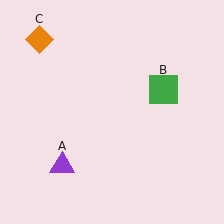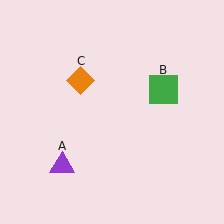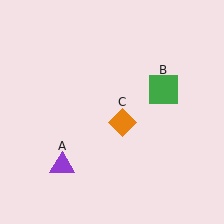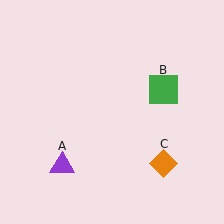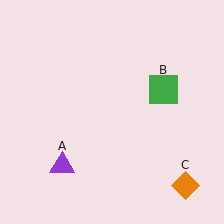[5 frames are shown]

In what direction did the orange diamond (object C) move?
The orange diamond (object C) moved down and to the right.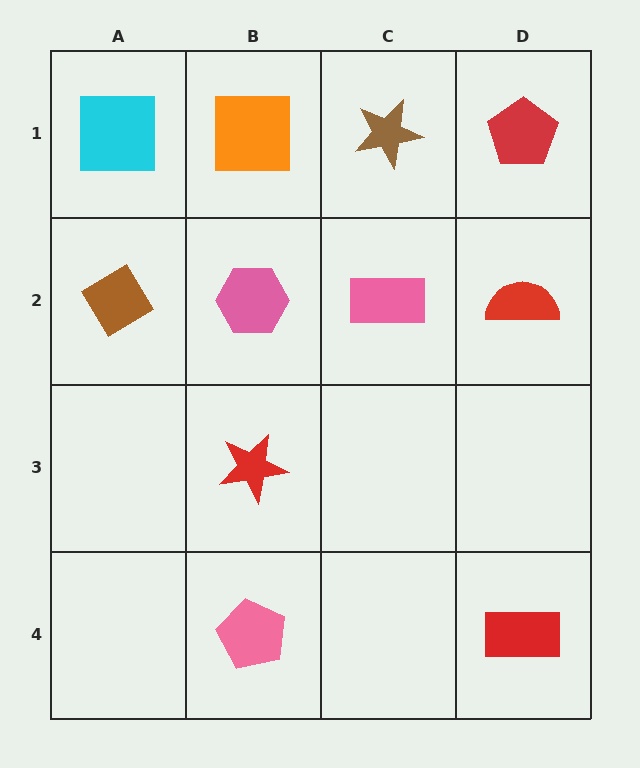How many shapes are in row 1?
4 shapes.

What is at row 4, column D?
A red rectangle.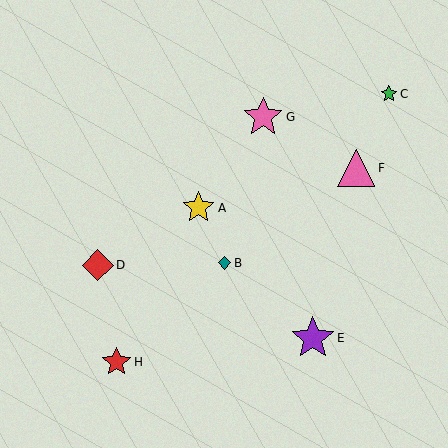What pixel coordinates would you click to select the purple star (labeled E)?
Click at (313, 338) to select the purple star E.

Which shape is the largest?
The purple star (labeled E) is the largest.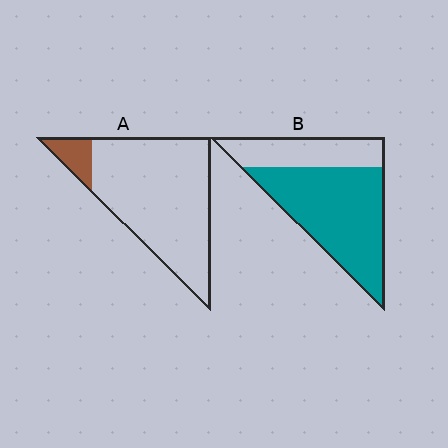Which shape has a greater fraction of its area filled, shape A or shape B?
Shape B.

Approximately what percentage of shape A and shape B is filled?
A is approximately 10% and B is approximately 70%.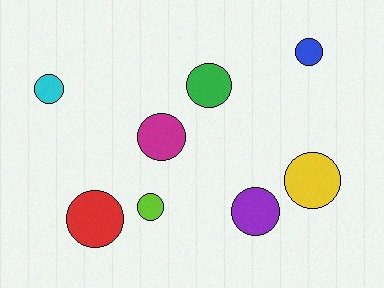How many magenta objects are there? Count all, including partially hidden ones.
There is 1 magenta object.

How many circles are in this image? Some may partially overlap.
There are 8 circles.